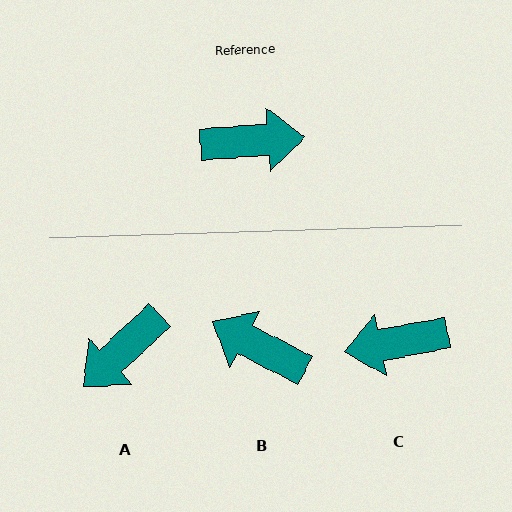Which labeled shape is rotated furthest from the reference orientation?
C, about 174 degrees away.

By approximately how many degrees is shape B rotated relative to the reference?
Approximately 148 degrees counter-clockwise.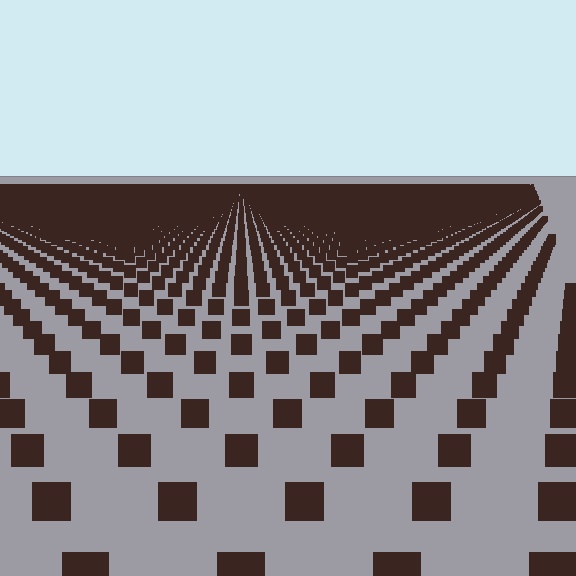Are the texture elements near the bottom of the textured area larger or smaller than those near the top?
Larger. Near the bottom, elements are closer to the viewer and appear at a bigger on-screen size.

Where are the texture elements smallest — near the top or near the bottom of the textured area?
Near the top.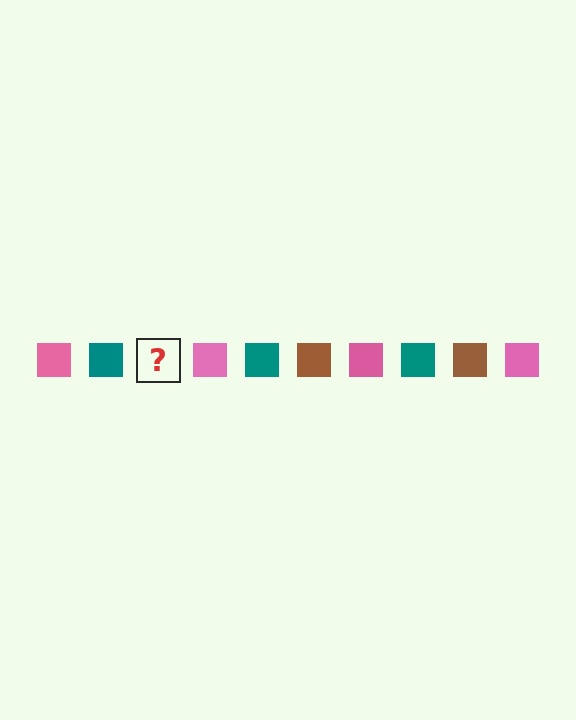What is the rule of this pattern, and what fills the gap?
The rule is that the pattern cycles through pink, teal, brown squares. The gap should be filled with a brown square.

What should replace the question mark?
The question mark should be replaced with a brown square.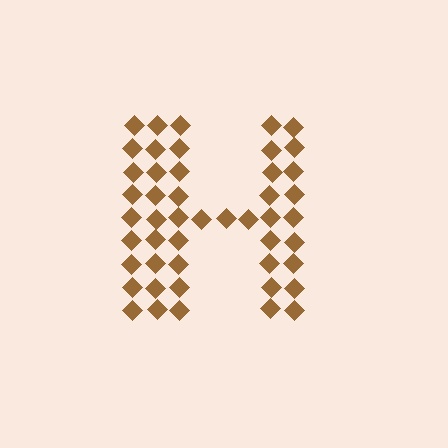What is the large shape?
The large shape is the letter H.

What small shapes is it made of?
It is made of small diamonds.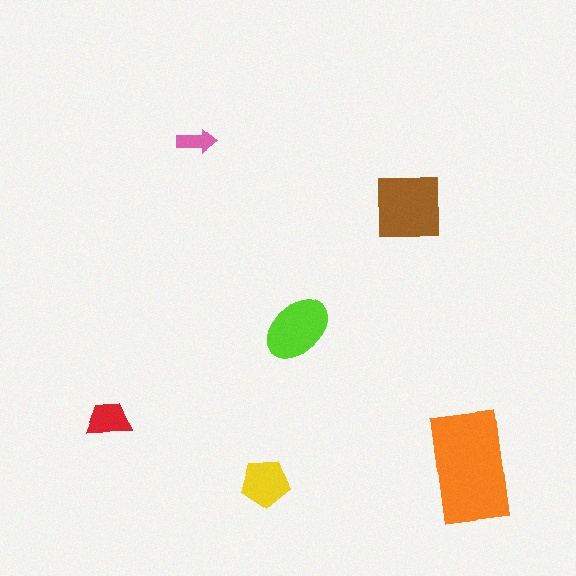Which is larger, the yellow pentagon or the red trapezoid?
The yellow pentagon.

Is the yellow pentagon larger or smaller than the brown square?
Smaller.